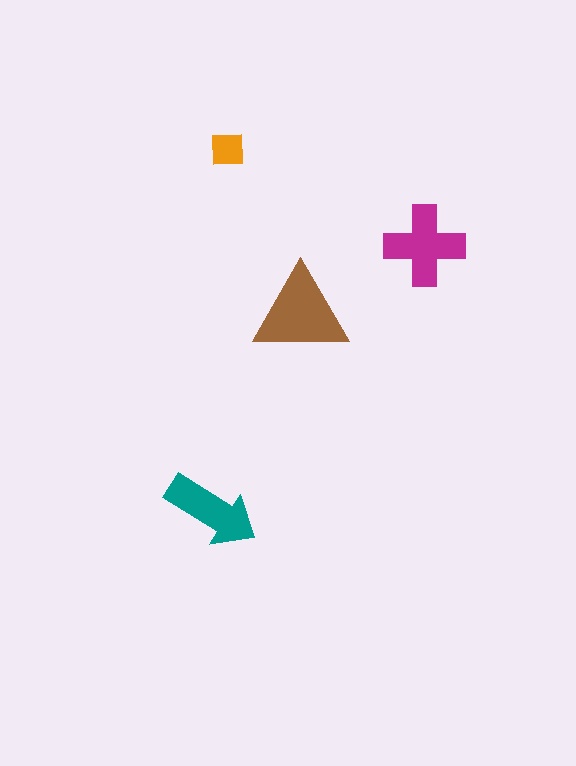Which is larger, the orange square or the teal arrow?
The teal arrow.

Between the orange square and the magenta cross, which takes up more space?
The magenta cross.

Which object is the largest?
The brown triangle.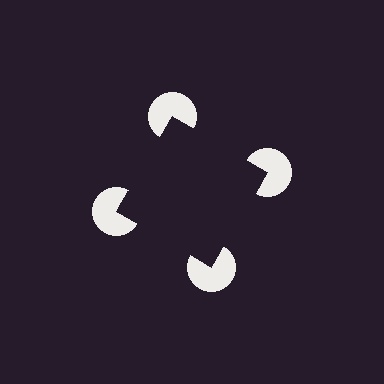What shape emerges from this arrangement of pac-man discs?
An illusory square — its edges are inferred from the aligned wedge cuts in the pac-man discs, not physically drawn.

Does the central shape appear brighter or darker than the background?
It typically appears slightly darker than the background, even though no actual brightness change is drawn.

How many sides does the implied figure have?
4 sides.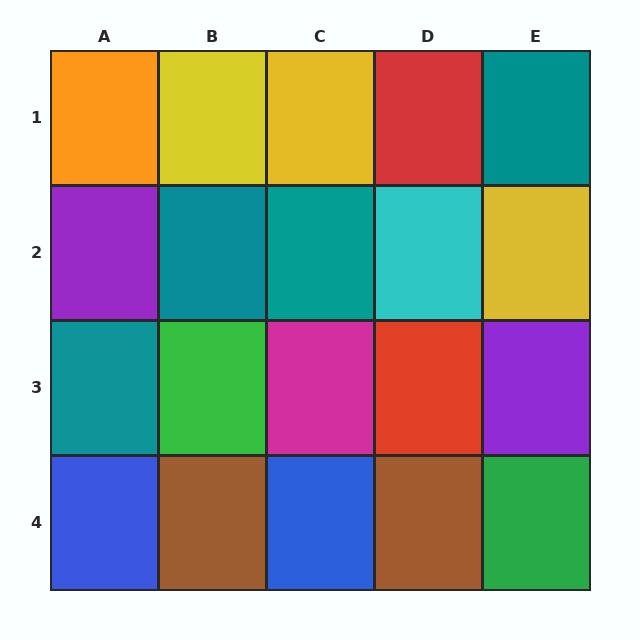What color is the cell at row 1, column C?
Yellow.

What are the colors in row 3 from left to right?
Teal, green, magenta, red, purple.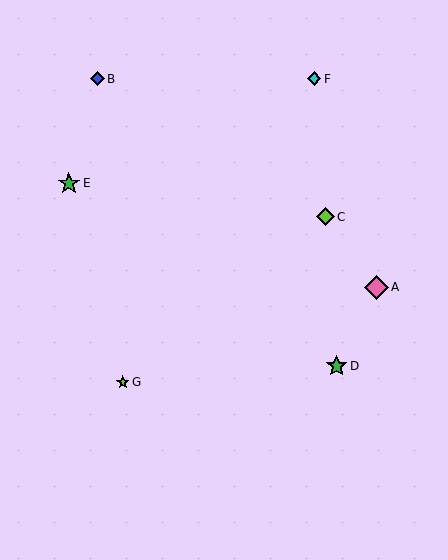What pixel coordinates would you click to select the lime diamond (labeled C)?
Click at (325, 217) to select the lime diamond C.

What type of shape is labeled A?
Shape A is a pink diamond.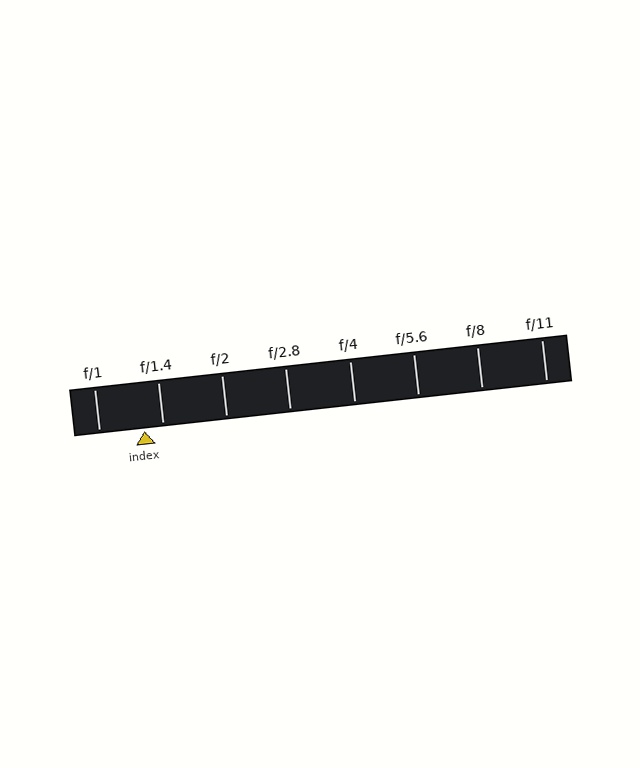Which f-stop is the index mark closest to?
The index mark is closest to f/1.4.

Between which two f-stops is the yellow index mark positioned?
The index mark is between f/1 and f/1.4.